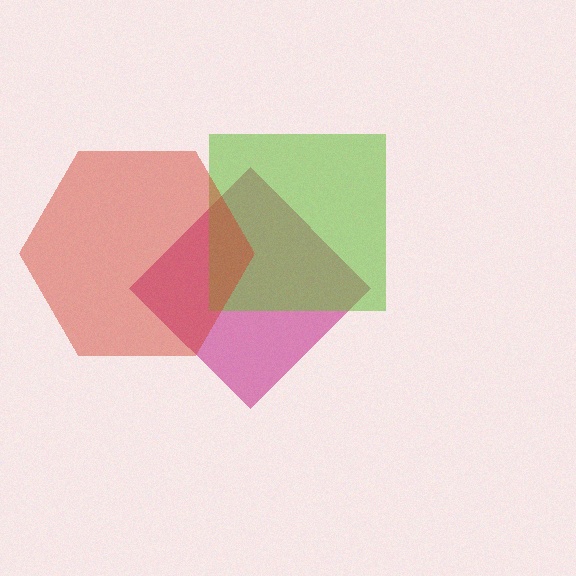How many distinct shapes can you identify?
There are 3 distinct shapes: a magenta diamond, a lime square, a red hexagon.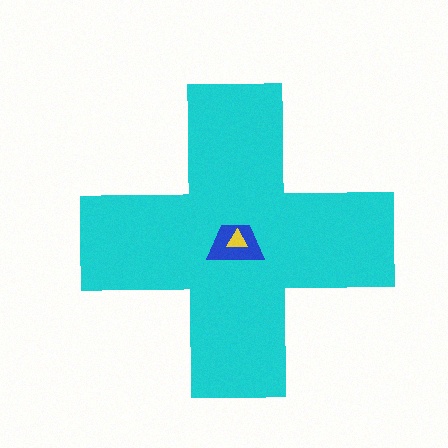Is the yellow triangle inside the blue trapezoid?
Yes.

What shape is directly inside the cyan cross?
The blue trapezoid.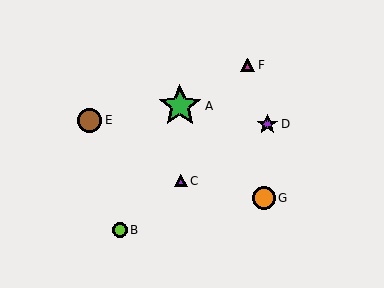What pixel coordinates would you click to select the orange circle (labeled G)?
Click at (264, 198) to select the orange circle G.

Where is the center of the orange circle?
The center of the orange circle is at (264, 198).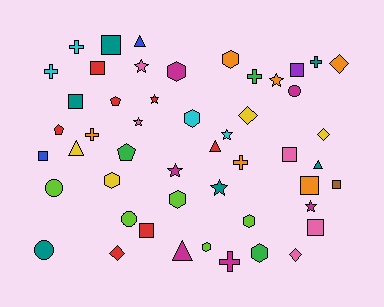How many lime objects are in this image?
There are 5 lime objects.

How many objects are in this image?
There are 50 objects.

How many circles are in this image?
There are 4 circles.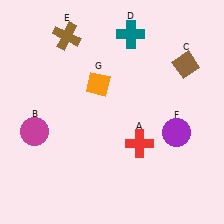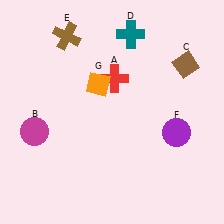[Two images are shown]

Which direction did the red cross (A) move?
The red cross (A) moved up.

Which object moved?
The red cross (A) moved up.